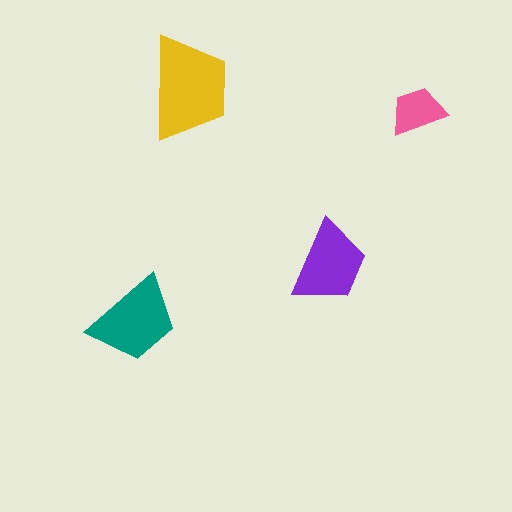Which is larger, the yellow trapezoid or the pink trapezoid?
The yellow one.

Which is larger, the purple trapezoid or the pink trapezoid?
The purple one.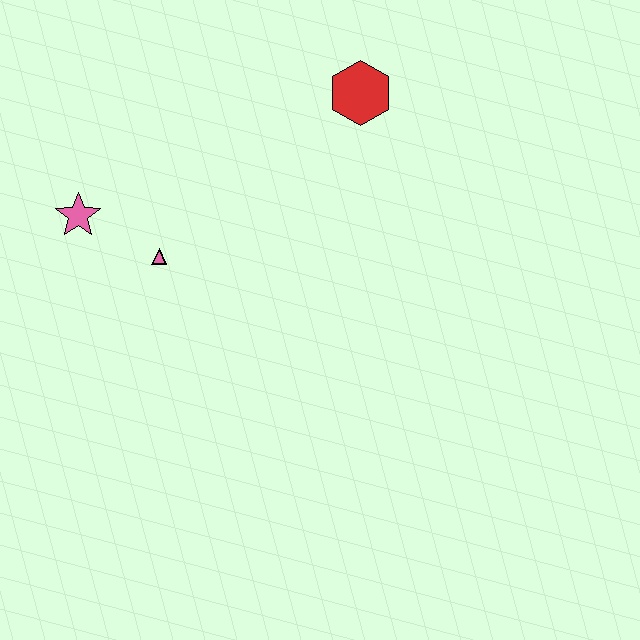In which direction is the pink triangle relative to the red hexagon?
The pink triangle is to the left of the red hexagon.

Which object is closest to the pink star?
The pink triangle is closest to the pink star.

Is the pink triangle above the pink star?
No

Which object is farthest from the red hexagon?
The pink star is farthest from the red hexagon.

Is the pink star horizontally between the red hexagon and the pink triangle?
No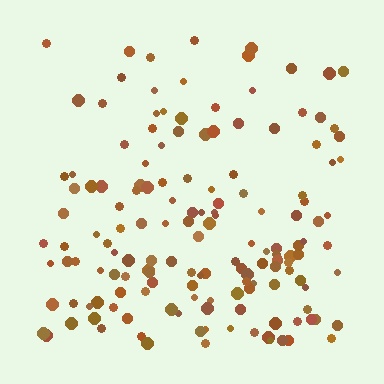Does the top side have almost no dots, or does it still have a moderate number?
Still a moderate number, just noticeably fewer than the bottom.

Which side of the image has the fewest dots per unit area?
The top.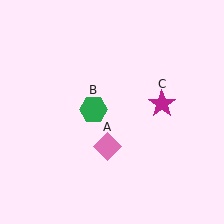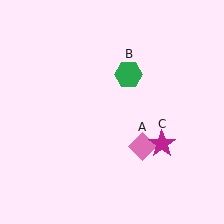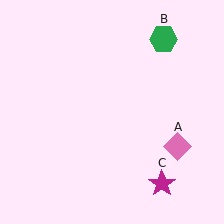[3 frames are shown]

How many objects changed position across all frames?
3 objects changed position: pink diamond (object A), green hexagon (object B), magenta star (object C).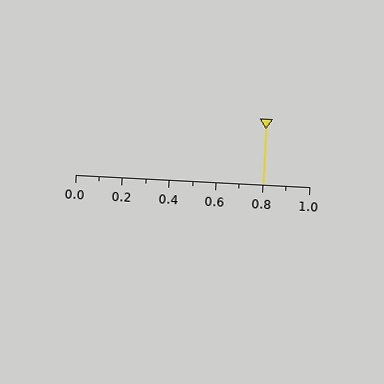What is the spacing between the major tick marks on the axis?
The major ticks are spaced 0.2 apart.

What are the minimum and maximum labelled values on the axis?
The axis runs from 0.0 to 1.0.